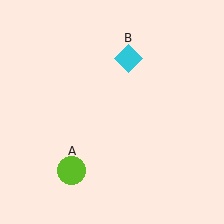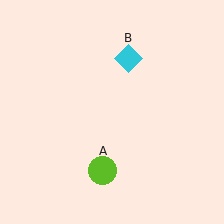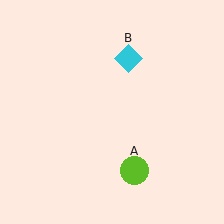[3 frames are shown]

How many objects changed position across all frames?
1 object changed position: lime circle (object A).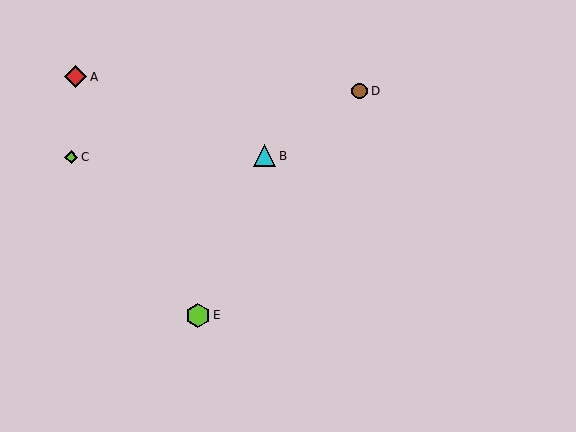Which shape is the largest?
The lime hexagon (labeled E) is the largest.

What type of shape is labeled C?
Shape C is a lime diamond.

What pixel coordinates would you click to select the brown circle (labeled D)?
Click at (360, 91) to select the brown circle D.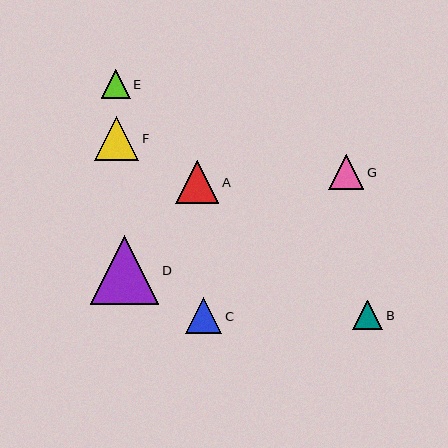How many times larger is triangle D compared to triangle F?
Triangle D is approximately 1.6 times the size of triangle F.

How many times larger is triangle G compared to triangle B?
Triangle G is approximately 1.2 times the size of triangle B.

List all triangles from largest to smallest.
From largest to smallest: D, F, A, C, G, B, E.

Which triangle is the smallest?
Triangle E is the smallest with a size of approximately 29 pixels.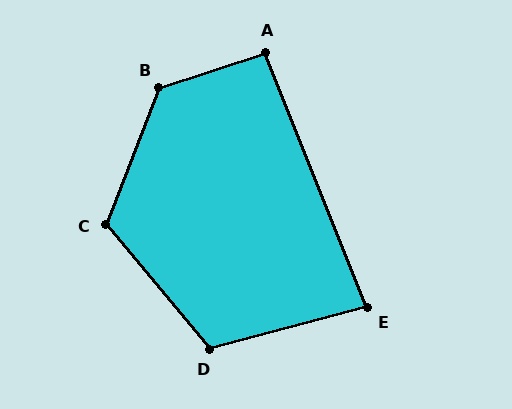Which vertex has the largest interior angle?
B, at approximately 129 degrees.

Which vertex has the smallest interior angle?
E, at approximately 83 degrees.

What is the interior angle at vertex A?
Approximately 94 degrees (approximately right).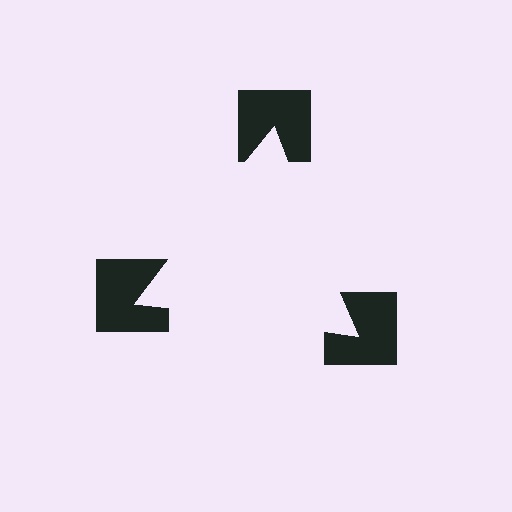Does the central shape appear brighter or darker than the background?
It typically appears slightly brighter than the background, even though no actual brightness change is drawn.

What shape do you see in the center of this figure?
An illusory triangle — its edges are inferred from the aligned wedge cuts in the notched squares, not physically drawn.